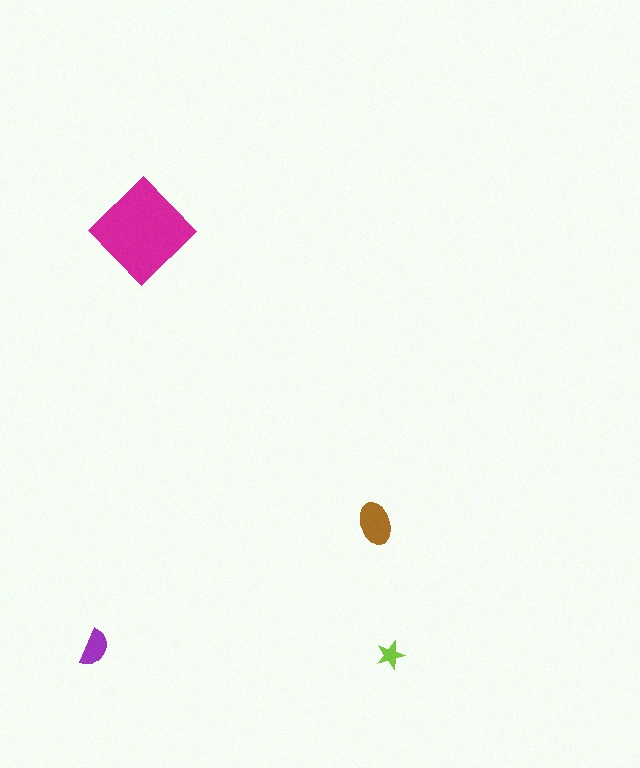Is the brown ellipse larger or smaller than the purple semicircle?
Larger.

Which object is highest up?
The magenta diamond is topmost.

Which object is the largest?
The magenta diamond.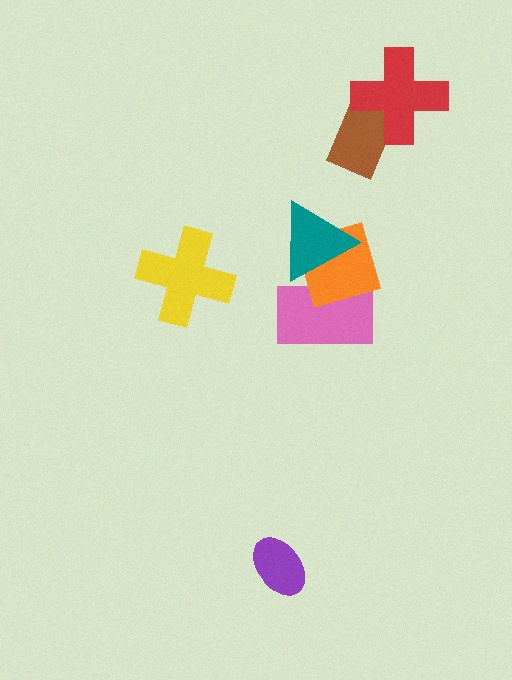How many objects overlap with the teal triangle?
2 objects overlap with the teal triangle.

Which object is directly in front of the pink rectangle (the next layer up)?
The orange diamond is directly in front of the pink rectangle.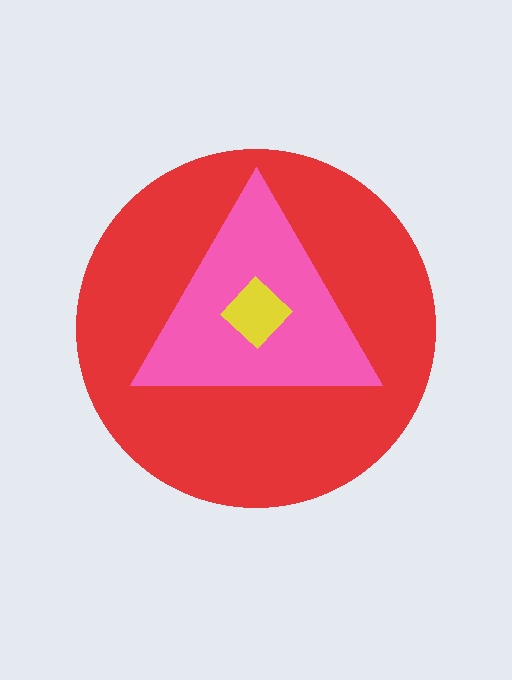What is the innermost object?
The yellow diamond.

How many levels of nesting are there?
3.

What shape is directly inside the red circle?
The pink triangle.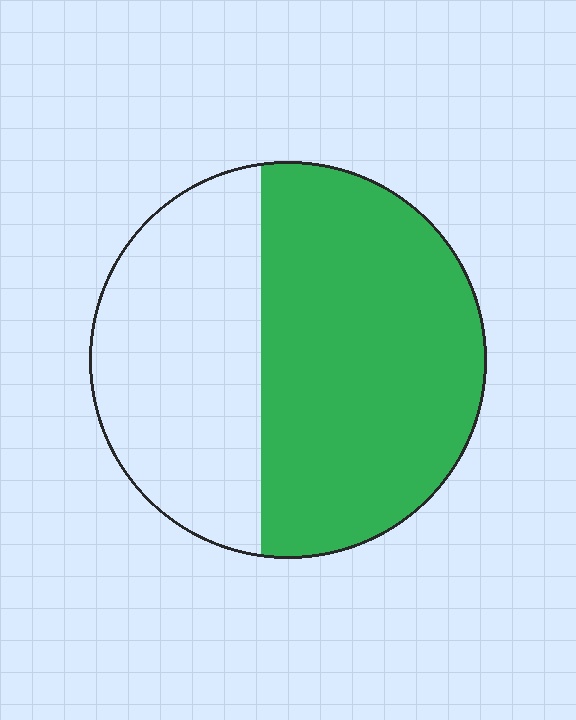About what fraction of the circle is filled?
About three fifths (3/5).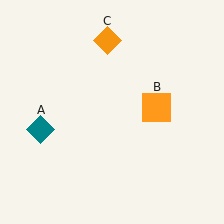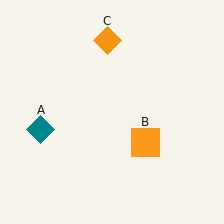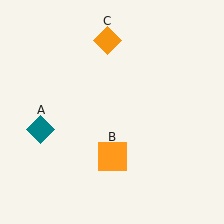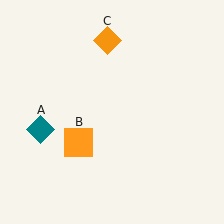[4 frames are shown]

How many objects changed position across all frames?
1 object changed position: orange square (object B).